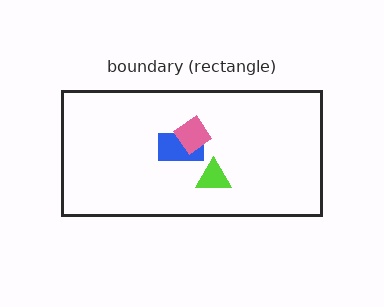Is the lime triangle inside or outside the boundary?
Inside.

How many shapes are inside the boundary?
3 inside, 0 outside.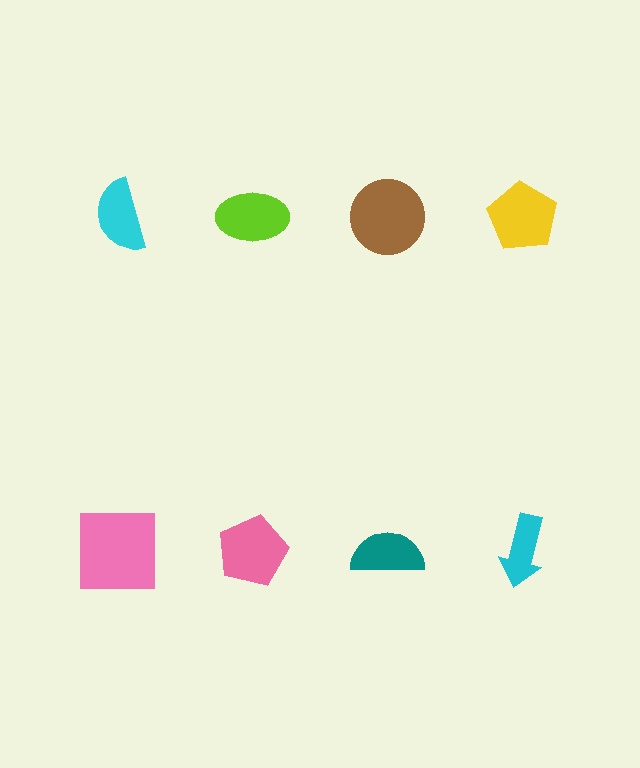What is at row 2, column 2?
A pink pentagon.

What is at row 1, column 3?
A brown circle.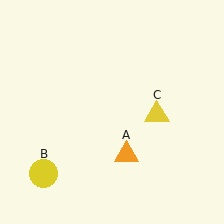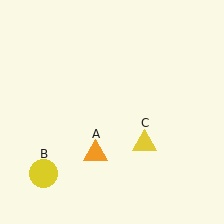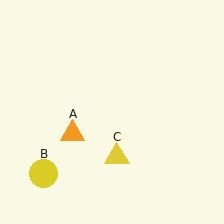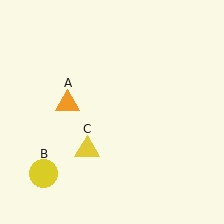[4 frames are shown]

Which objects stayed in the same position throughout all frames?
Yellow circle (object B) remained stationary.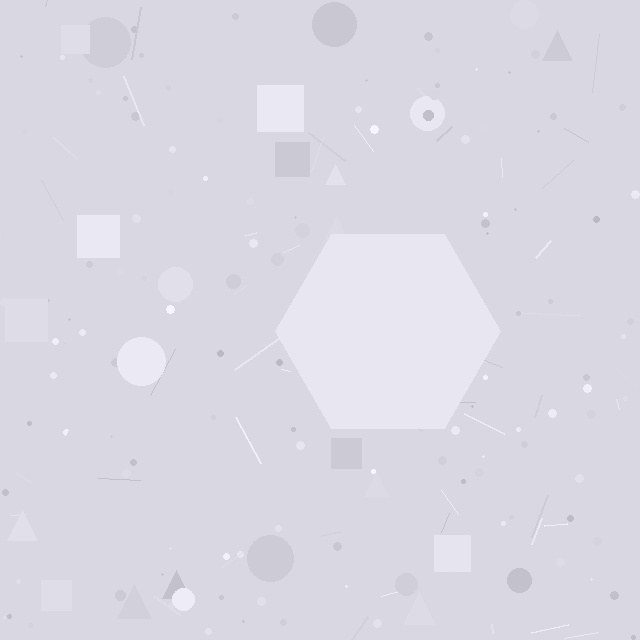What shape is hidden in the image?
A hexagon is hidden in the image.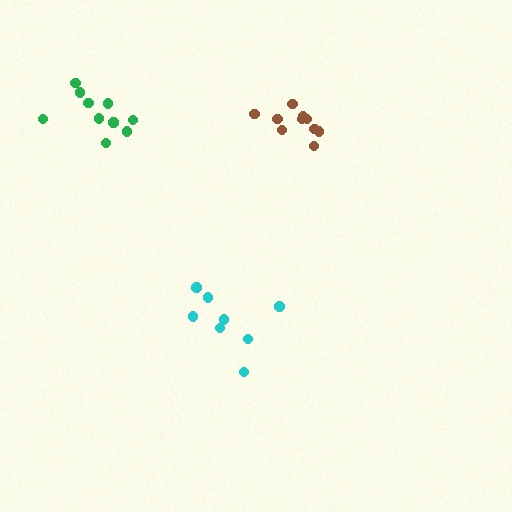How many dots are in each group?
Group 1: 10 dots, Group 2: 8 dots, Group 3: 10 dots (28 total).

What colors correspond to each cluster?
The clusters are colored: green, cyan, brown.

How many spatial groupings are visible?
There are 3 spatial groupings.